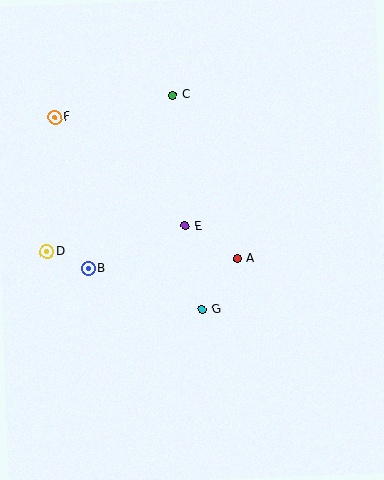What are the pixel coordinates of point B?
Point B is at (88, 269).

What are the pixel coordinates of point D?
Point D is at (47, 251).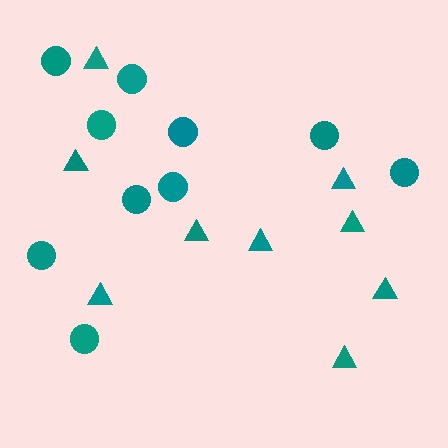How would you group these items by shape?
There are 2 groups: one group of triangles (9) and one group of circles (10).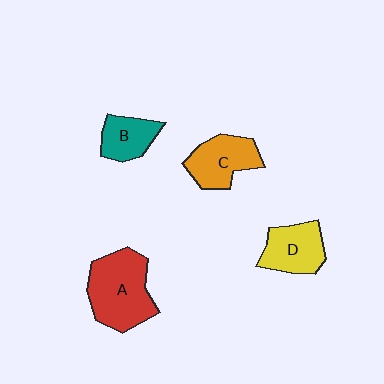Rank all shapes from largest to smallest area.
From largest to smallest: A (red), C (orange), D (yellow), B (teal).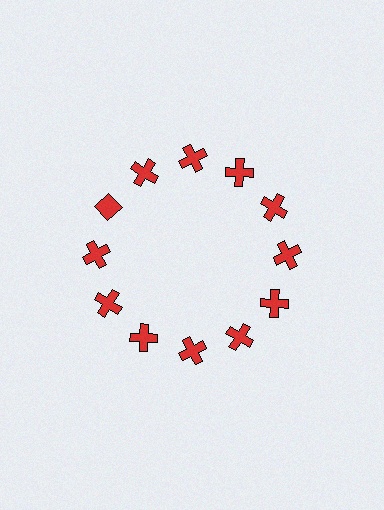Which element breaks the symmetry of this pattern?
The red diamond at roughly the 10 o'clock position breaks the symmetry. All other shapes are red crosses.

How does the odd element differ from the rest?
It has a different shape: diamond instead of cross.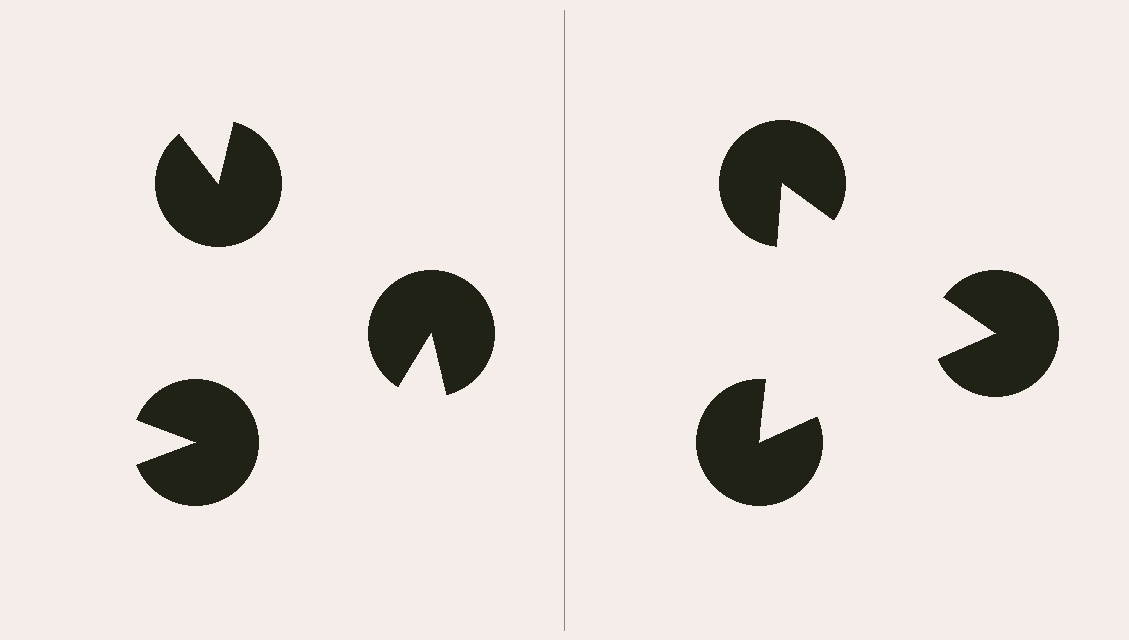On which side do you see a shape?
An illusory triangle appears on the right side. On the left side the wedge cuts are rotated, so no coherent shape forms.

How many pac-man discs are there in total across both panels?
6 — 3 on each side.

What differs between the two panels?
The pac-man discs are positioned identically on both sides; only the wedge orientations differ. On the right they align to a triangle; on the left they are misaligned.